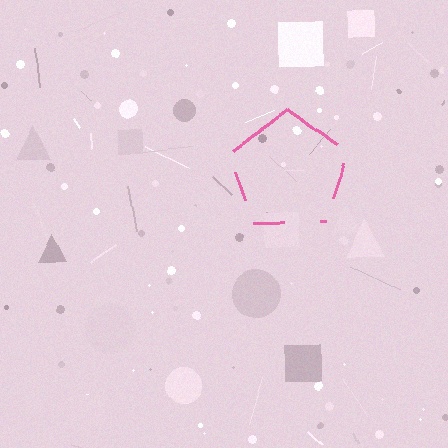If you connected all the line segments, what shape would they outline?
They would outline a pentagon.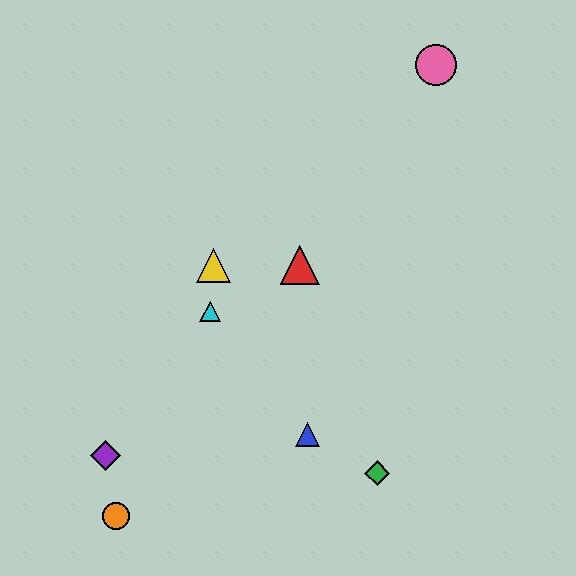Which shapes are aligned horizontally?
The red triangle, the yellow triangle are aligned horizontally.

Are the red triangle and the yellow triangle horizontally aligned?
Yes, both are at y≈265.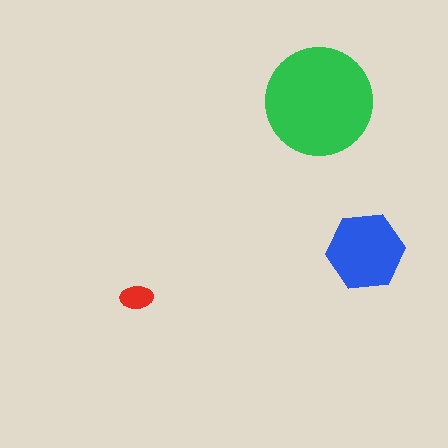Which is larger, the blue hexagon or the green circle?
The green circle.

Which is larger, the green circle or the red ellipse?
The green circle.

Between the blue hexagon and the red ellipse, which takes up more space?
The blue hexagon.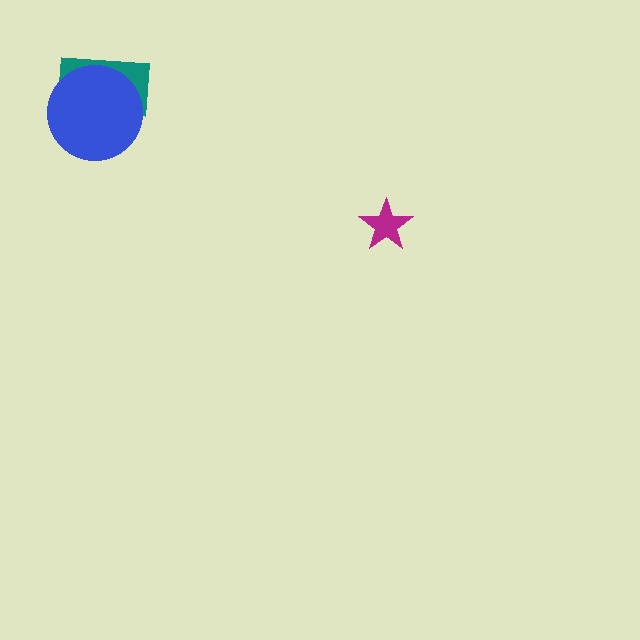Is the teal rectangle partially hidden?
Yes, it is partially covered by another shape.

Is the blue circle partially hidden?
No, no other shape covers it.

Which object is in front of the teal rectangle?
The blue circle is in front of the teal rectangle.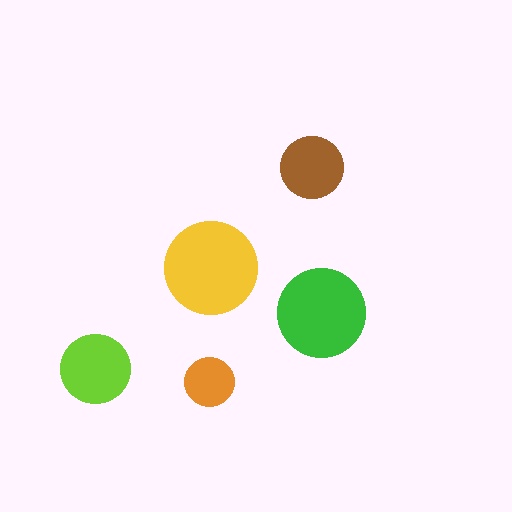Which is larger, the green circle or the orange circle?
The green one.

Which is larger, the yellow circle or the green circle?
The yellow one.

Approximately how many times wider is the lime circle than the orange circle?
About 1.5 times wider.